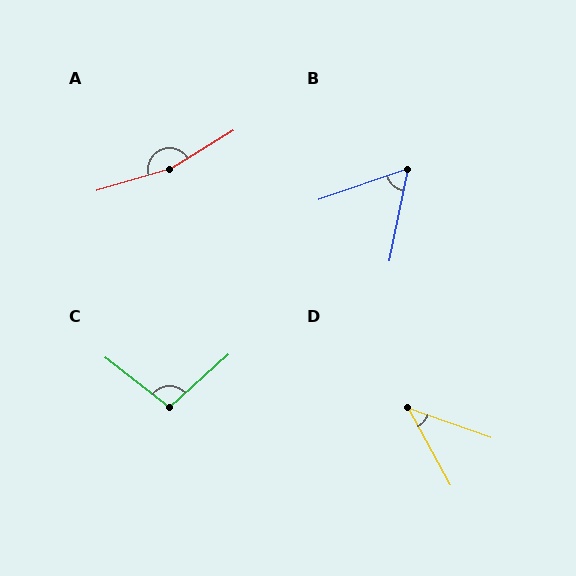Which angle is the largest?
A, at approximately 165 degrees.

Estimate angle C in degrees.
Approximately 100 degrees.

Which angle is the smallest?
D, at approximately 42 degrees.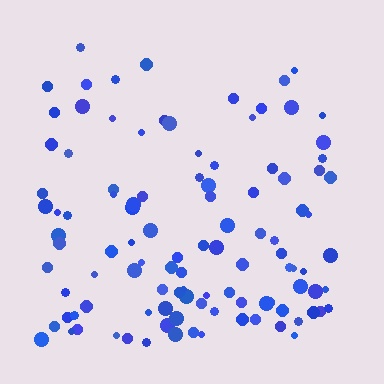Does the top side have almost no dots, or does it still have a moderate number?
Still a moderate number, just noticeably fewer than the bottom.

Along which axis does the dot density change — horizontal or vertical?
Vertical.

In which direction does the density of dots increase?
From top to bottom, with the bottom side densest.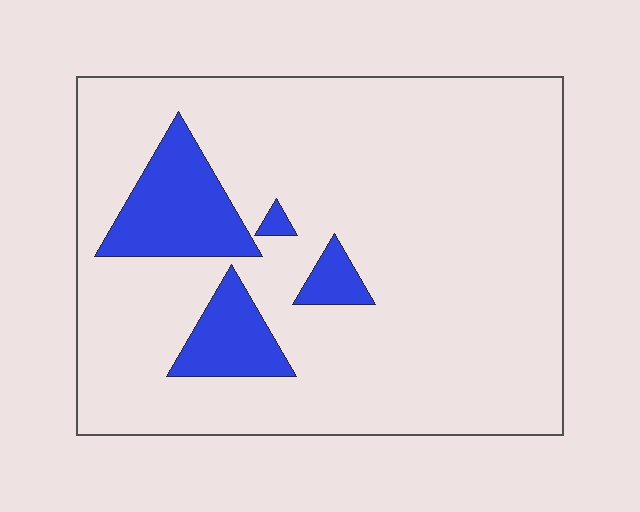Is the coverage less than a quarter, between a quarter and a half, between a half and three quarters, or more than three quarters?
Less than a quarter.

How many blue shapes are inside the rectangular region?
4.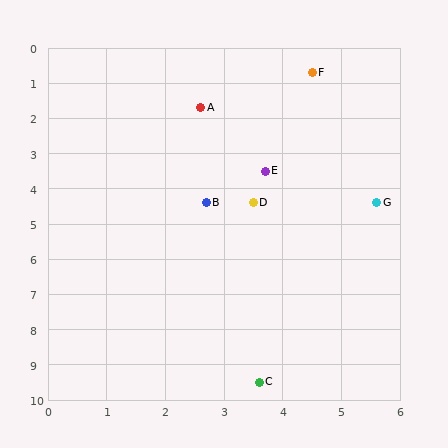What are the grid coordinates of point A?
Point A is at approximately (2.6, 1.7).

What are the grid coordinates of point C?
Point C is at approximately (3.6, 9.5).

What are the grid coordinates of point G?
Point G is at approximately (5.6, 4.4).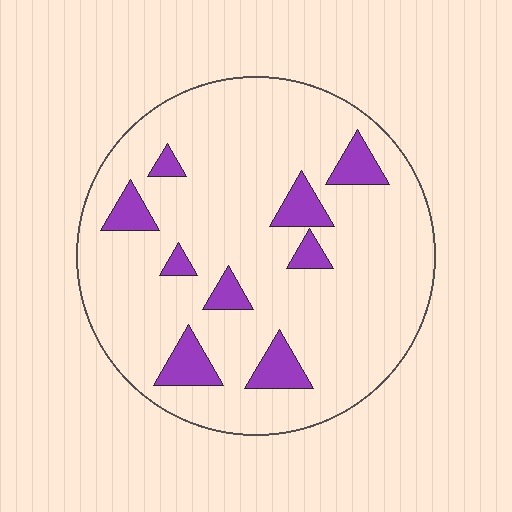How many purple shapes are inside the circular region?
9.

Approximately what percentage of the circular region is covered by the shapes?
Approximately 15%.